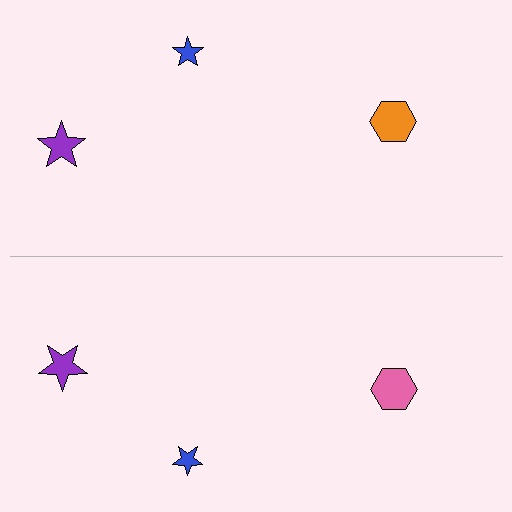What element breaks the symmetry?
The pink hexagon on the bottom side breaks the symmetry — its mirror counterpart is orange.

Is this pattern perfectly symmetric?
No, the pattern is not perfectly symmetric. The pink hexagon on the bottom side breaks the symmetry — its mirror counterpart is orange.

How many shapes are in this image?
There are 6 shapes in this image.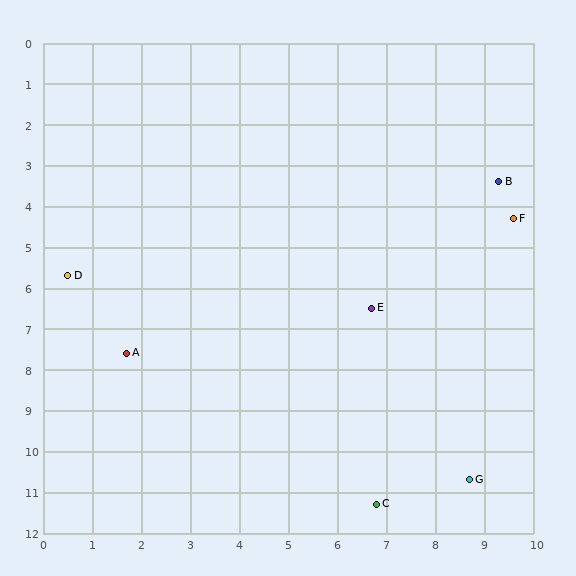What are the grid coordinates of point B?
Point B is at approximately (9.3, 3.4).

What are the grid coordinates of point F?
Point F is at approximately (9.6, 4.3).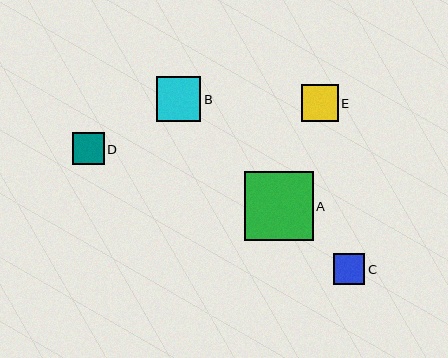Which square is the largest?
Square A is the largest with a size of approximately 69 pixels.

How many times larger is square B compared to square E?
Square B is approximately 1.2 times the size of square E.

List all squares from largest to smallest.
From largest to smallest: A, B, E, D, C.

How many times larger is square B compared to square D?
Square B is approximately 1.4 times the size of square D.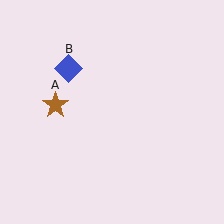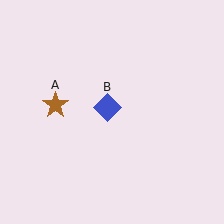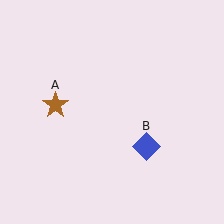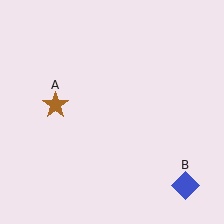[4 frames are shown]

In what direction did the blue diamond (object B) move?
The blue diamond (object B) moved down and to the right.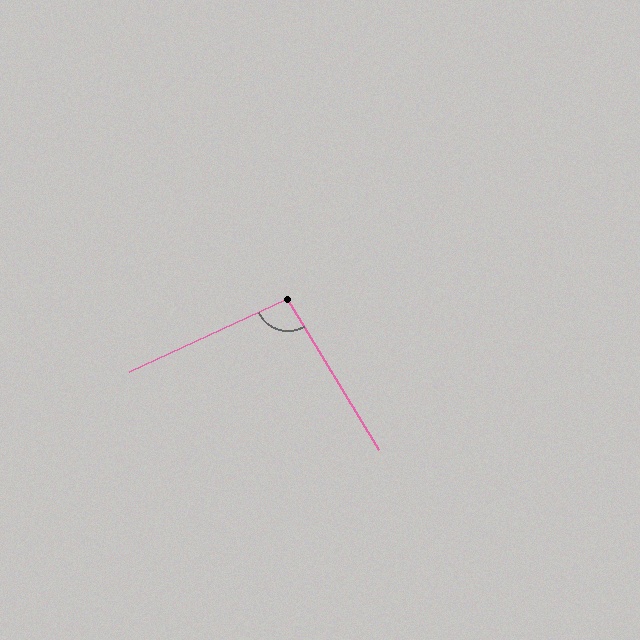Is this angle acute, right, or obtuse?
It is obtuse.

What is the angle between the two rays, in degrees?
Approximately 96 degrees.